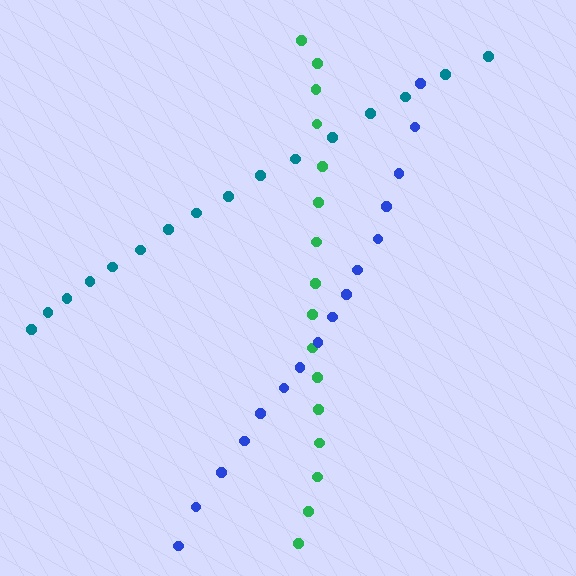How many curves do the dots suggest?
There are 3 distinct paths.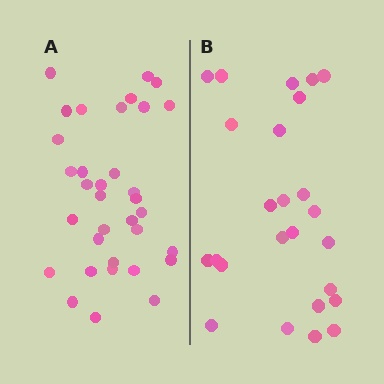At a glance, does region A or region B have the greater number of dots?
Region A (the left region) has more dots.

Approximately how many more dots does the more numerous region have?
Region A has roughly 8 or so more dots than region B.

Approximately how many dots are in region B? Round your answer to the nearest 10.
About 20 dots. (The exact count is 25, which rounds to 20.)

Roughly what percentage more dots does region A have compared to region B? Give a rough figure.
About 35% more.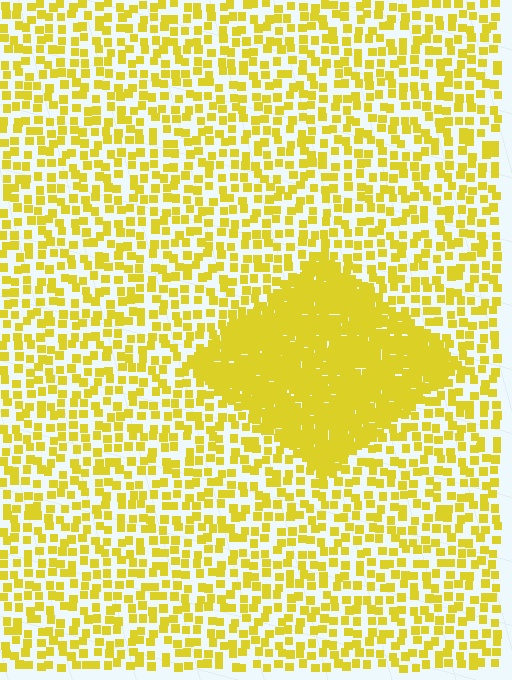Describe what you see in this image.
The image contains small yellow elements arranged at two different densities. A diamond-shaped region is visible where the elements are more densely packed than the surrounding area.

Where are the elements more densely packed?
The elements are more densely packed inside the diamond boundary.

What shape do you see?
I see a diamond.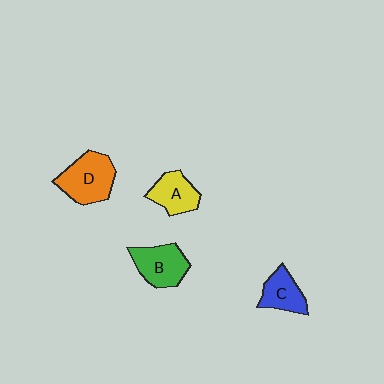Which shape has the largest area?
Shape D (orange).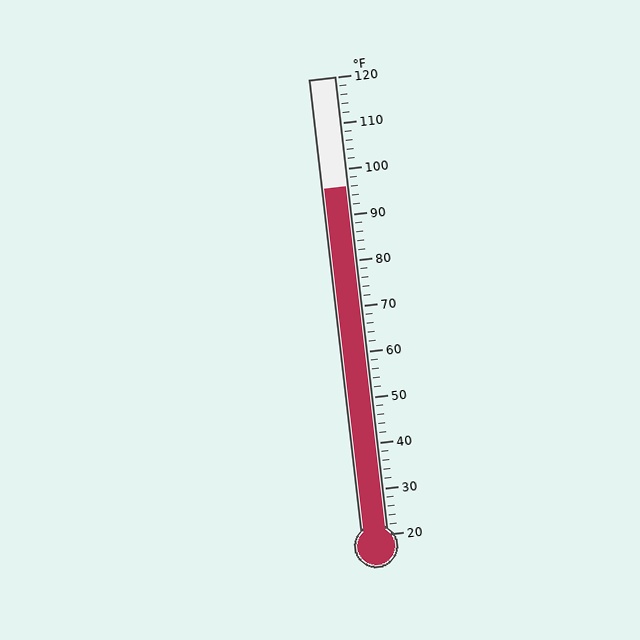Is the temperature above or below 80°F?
The temperature is above 80°F.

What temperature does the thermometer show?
The thermometer shows approximately 96°F.